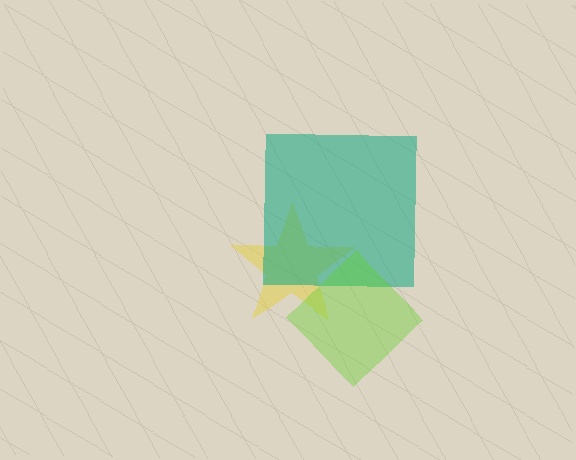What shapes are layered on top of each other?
The layered shapes are: a yellow star, a teal square, a lime diamond.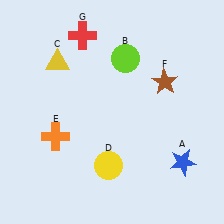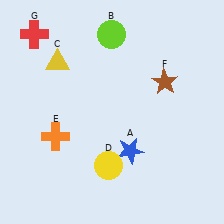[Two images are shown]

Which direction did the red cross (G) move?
The red cross (G) moved left.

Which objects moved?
The objects that moved are: the blue star (A), the lime circle (B), the red cross (G).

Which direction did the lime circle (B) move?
The lime circle (B) moved up.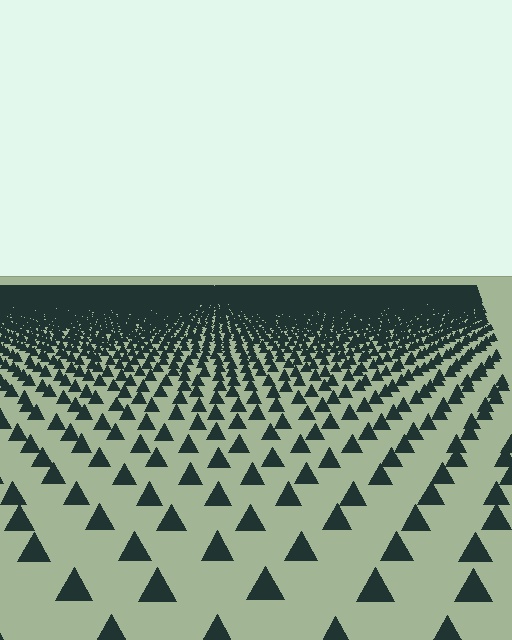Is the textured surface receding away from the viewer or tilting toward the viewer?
The surface is receding away from the viewer. Texture elements get smaller and denser toward the top.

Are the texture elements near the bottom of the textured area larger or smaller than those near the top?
Larger. Near the bottom, elements are closer to the viewer and appear at a bigger on-screen size.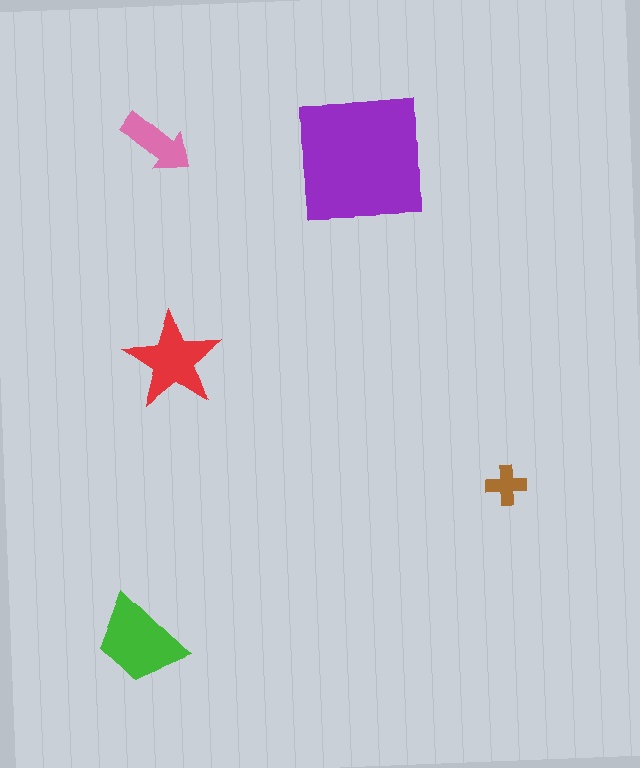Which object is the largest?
The purple square.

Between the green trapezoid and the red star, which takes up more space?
The green trapezoid.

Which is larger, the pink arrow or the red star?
The red star.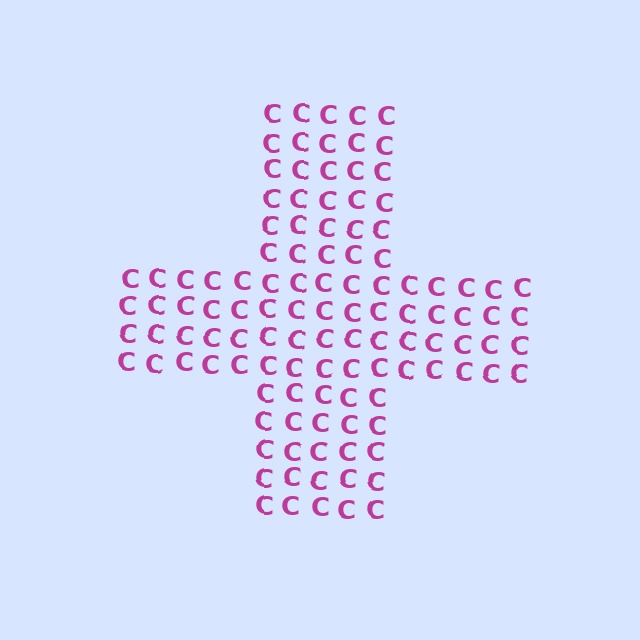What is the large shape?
The large shape is a cross.